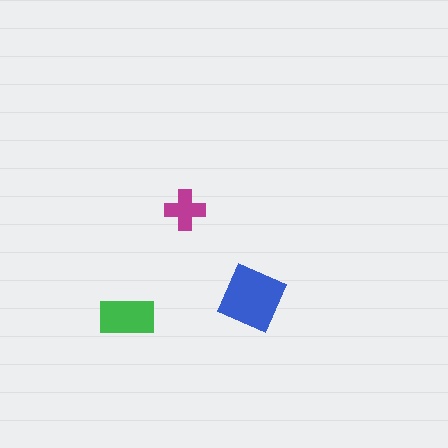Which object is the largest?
The blue diamond.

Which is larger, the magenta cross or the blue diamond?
The blue diamond.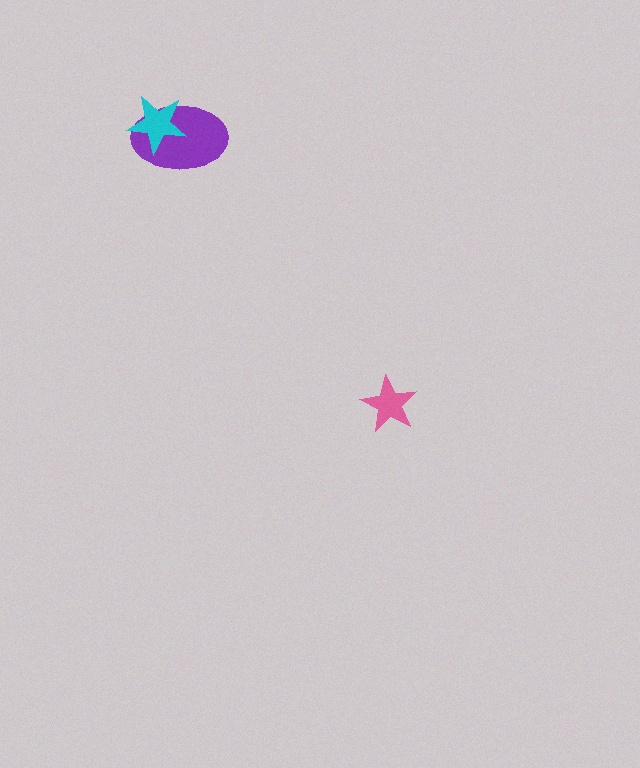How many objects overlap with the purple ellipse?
1 object overlaps with the purple ellipse.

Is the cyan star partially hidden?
No, no other shape covers it.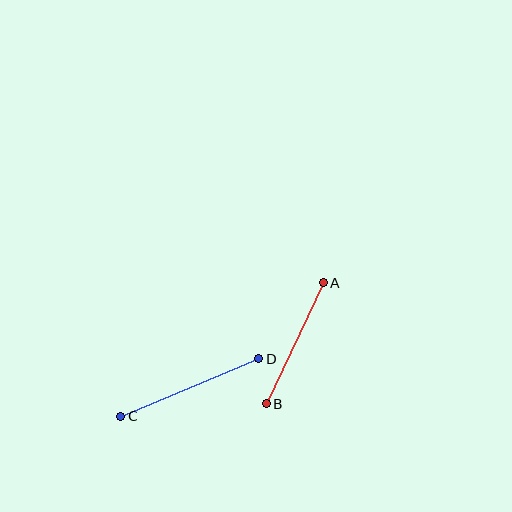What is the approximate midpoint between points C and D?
The midpoint is at approximately (190, 387) pixels.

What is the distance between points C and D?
The distance is approximately 150 pixels.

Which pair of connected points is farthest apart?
Points C and D are farthest apart.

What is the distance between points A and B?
The distance is approximately 134 pixels.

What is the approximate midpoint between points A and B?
The midpoint is at approximately (295, 343) pixels.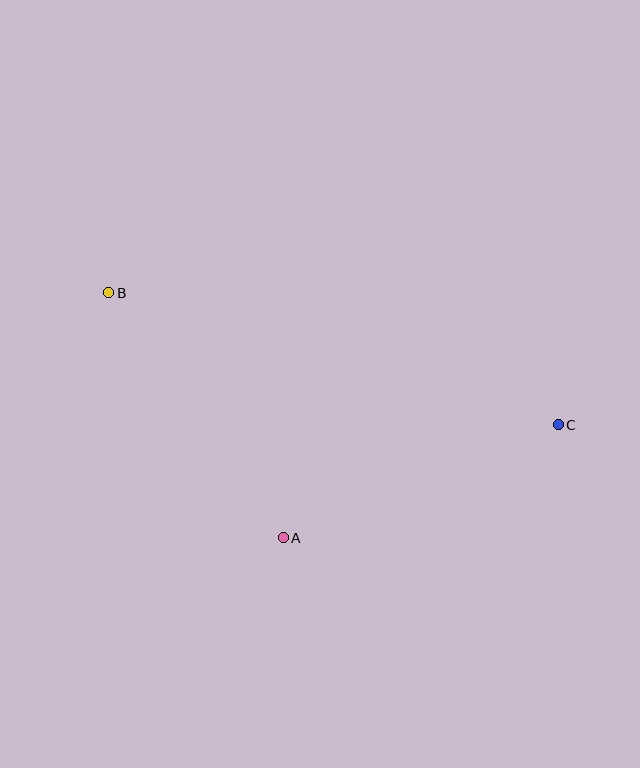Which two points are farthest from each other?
Points B and C are farthest from each other.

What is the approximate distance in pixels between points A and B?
The distance between A and B is approximately 300 pixels.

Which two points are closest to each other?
Points A and C are closest to each other.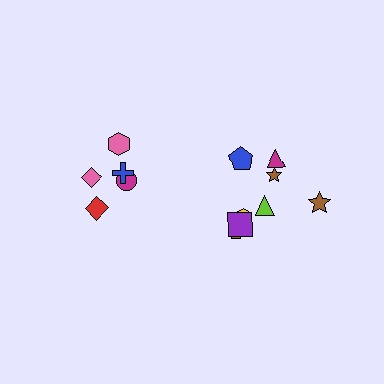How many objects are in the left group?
There are 5 objects.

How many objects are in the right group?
There are 8 objects.